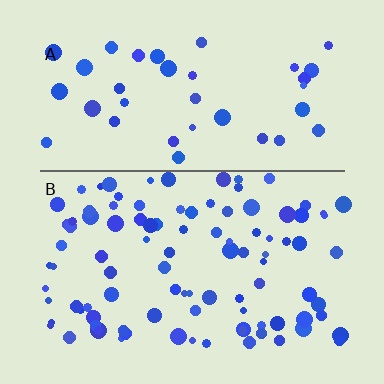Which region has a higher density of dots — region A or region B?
B (the bottom).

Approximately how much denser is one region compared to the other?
Approximately 2.6× — region B over region A.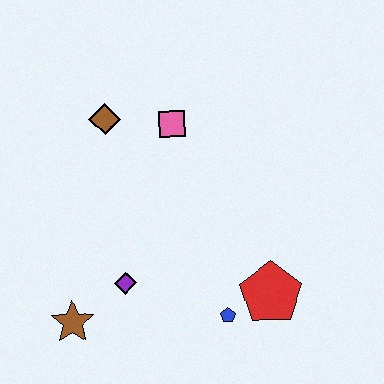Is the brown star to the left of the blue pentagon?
Yes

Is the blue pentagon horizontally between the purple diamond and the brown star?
No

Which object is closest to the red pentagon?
The blue pentagon is closest to the red pentagon.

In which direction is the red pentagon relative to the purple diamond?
The red pentagon is to the right of the purple diamond.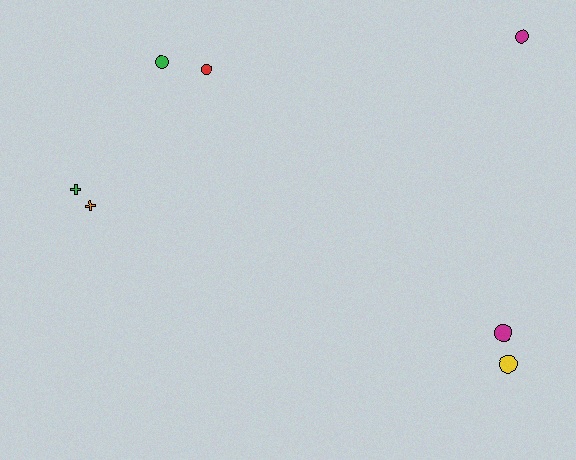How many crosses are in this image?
There are 2 crosses.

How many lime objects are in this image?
There are no lime objects.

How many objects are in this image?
There are 7 objects.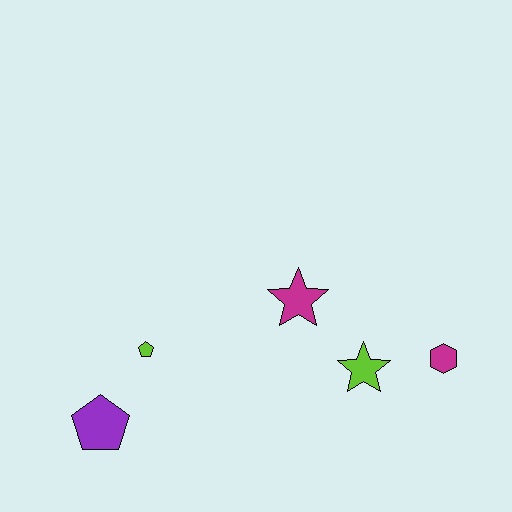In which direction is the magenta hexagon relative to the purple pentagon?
The magenta hexagon is to the right of the purple pentagon.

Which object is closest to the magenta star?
The lime star is closest to the magenta star.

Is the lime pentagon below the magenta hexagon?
No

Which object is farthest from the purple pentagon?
The magenta hexagon is farthest from the purple pentagon.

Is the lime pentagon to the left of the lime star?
Yes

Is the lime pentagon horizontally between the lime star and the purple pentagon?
Yes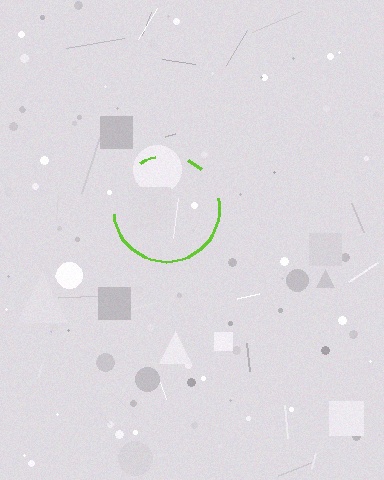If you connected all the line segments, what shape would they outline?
They would outline a circle.